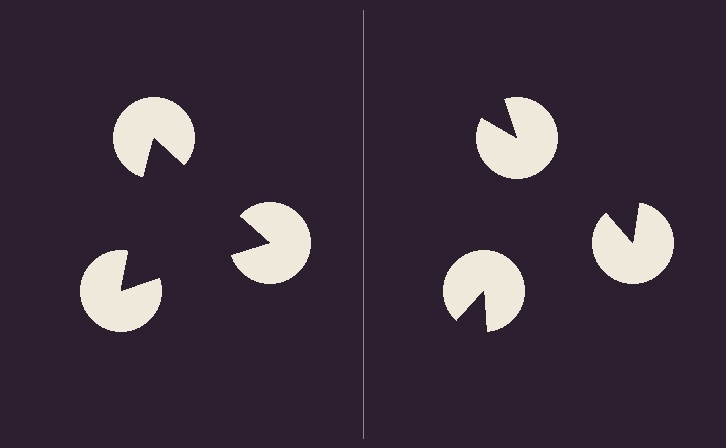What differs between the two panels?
The pac-man discs are positioned identically on both sides; only the wedge orientations differ. On the left they align to a triangle; on the right they are misaligned.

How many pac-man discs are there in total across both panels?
6 — 3 on each side.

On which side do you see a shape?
An illusory triangle appears on the left side. On the right side the wedge cuts are rotated, so no coherent shape forms.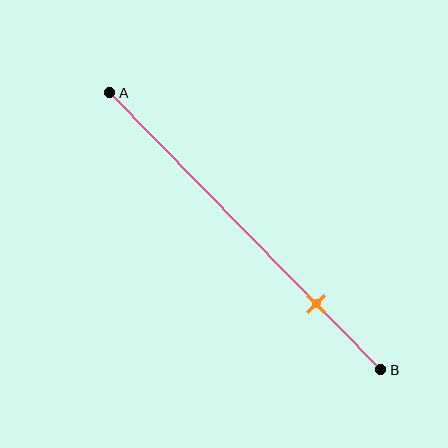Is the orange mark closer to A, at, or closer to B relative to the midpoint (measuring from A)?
The orange mark is closer to point B than the midpoint of segment AB.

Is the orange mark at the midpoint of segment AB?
No, the mark is at about 75% from A, not at the 50% midpoint.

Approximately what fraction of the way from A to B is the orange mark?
The orange mark is approximately 75% of the way from A to B.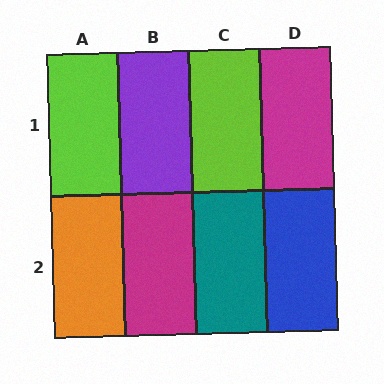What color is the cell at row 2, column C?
Teal.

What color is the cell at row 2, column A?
Orange.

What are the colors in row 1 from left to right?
Lime, purple, lime, magenta.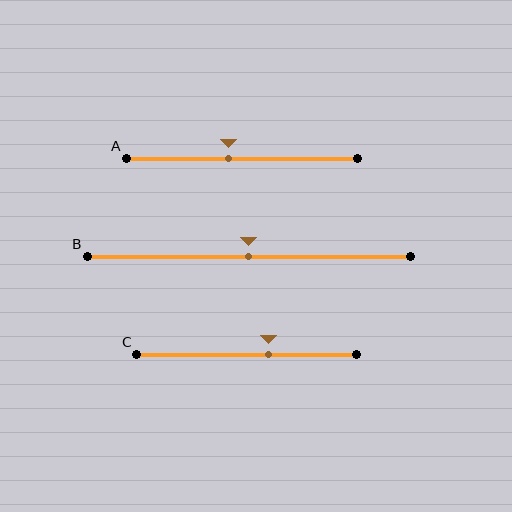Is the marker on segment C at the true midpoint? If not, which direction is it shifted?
No, the marker on segment C is shifted to the right by about 10% of the segment length.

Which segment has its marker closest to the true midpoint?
Segment B has its marker closest to the true midpoint.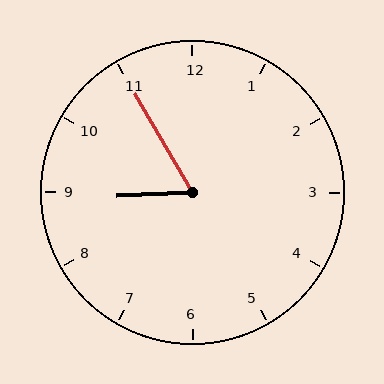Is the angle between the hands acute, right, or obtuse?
It is acute.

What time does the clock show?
8:55.